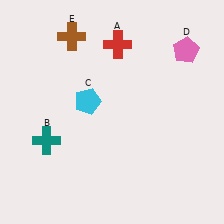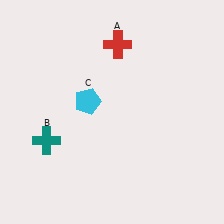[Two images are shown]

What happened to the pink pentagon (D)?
The pink pentagon (D) was removed in Image 2. It was in the top-right area of Image 1.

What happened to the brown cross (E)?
The brown cross (E) was removed in Image 2. It was in the top-left area of Image 1.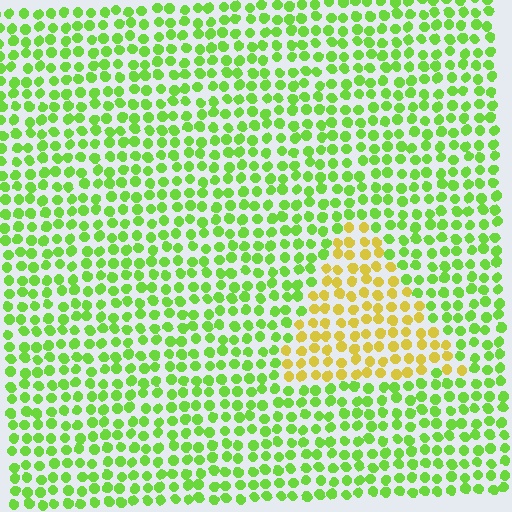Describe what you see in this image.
The image is filled with small lime elements in a uniform arrangement. A triangle-shaped region is visible where the elements are tinted to a slightly different hue, forming a subtle color boundary.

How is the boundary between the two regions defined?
The boundary is defined purely by a slight shift in hue (about 50 degrees). Spacing, size, and orientation are identical on both sides.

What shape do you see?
I see a triangle.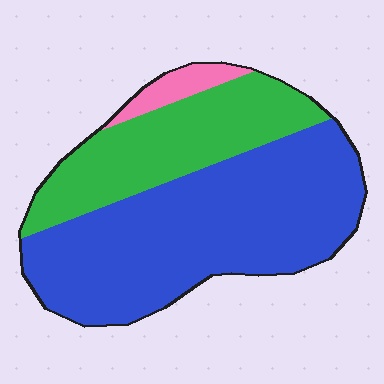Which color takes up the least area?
Pink, at roughly 5%.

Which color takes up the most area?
Blue, at roughly 65%.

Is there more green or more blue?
Blue.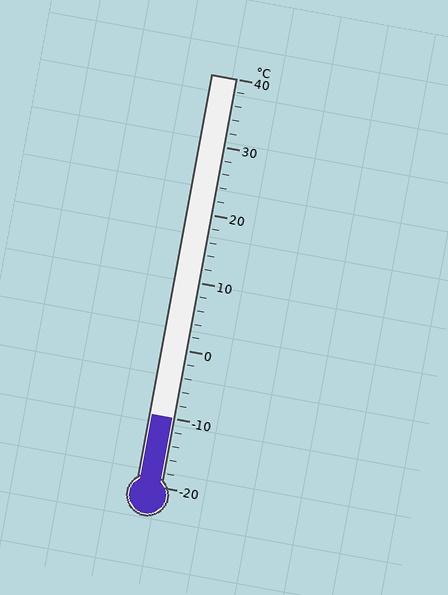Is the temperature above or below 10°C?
The temperature is below 10°C.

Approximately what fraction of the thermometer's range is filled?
The thermometer is filled to approximately 15% of its range.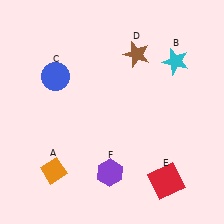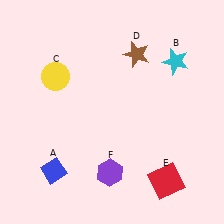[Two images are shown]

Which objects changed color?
A changed from orange to blue. C changed from blue to yellow.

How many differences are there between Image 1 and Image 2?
There are 2 differences between the two images.